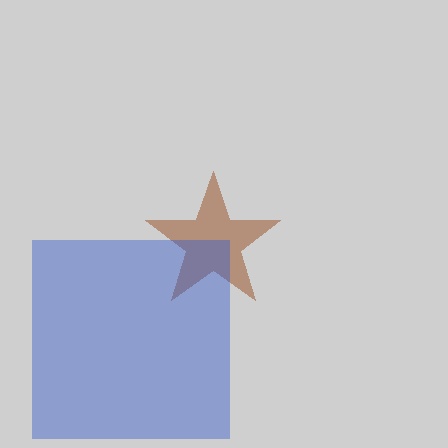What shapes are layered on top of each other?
The layered shapes are: a brown star, a blue square.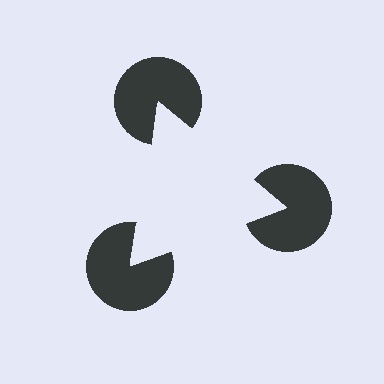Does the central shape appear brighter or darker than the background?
It typically appears slightly brighter than the background, even though no actual brightness change is drawn.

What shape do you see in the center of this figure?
An illusory triangle — its edges are inferred from the aligned wedge cuts in the pac-man discs, not physically drawn.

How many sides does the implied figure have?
3 sides.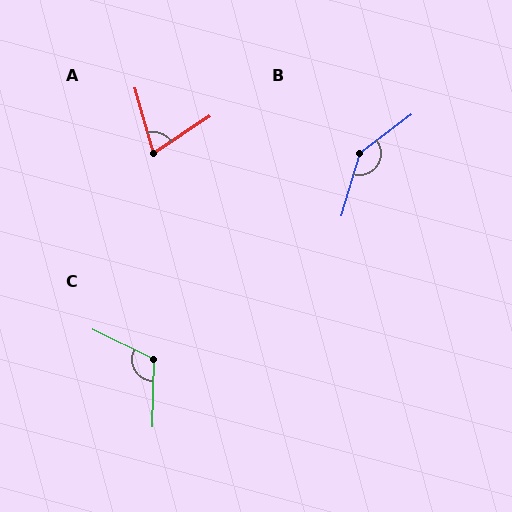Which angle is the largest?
B, at approximately 143 degrees.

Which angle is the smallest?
A, at approximately 73 degrees.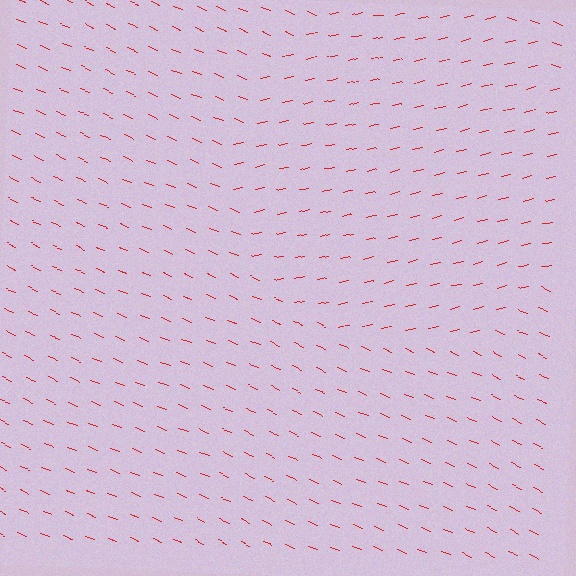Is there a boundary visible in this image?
Yes, there is a texture boundary formed by a change in line orientation.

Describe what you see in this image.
The image is filled with small red line segments. A circle region in the image has lines oriented differently from the surrounding lines, creating a visible texture boundary.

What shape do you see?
I see a circle.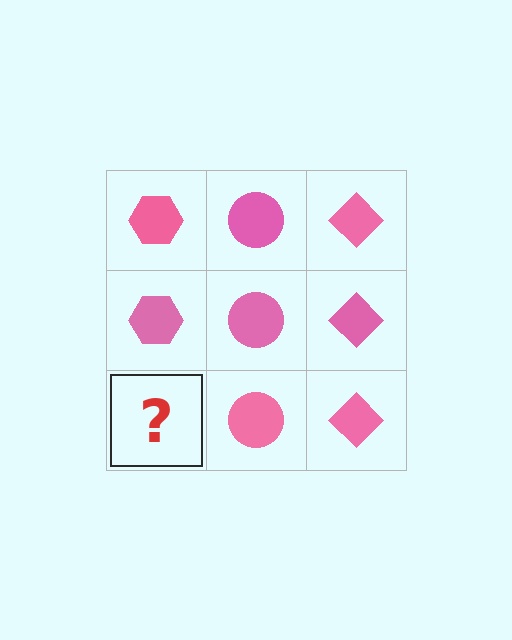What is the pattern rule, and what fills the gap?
The rule is that each column has a consistent shape. The gap should be filled with a pink hexagon.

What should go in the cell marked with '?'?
The missing cell should contain a pink hexagon.